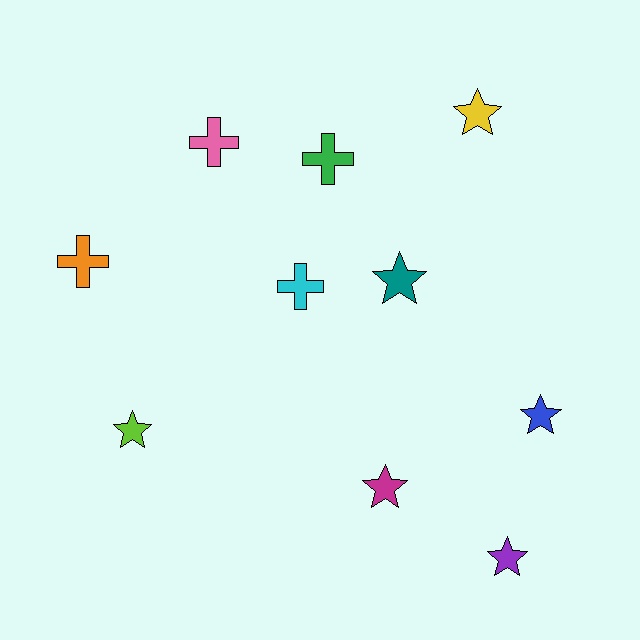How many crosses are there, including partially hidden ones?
There are 4 crosses.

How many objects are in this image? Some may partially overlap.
There are 10 objects.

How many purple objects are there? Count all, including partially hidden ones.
There is 1 purple object.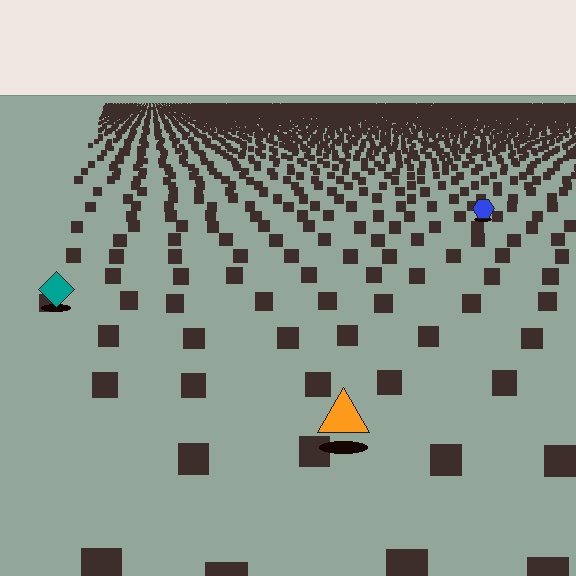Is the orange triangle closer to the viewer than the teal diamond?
Yes. The orange triangle is closer — you can tell from the texture gradient: the ground texture is coarser near it.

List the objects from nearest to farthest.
From nearest to farthest: the orange triangle, the teal diamond, the blue hexagon.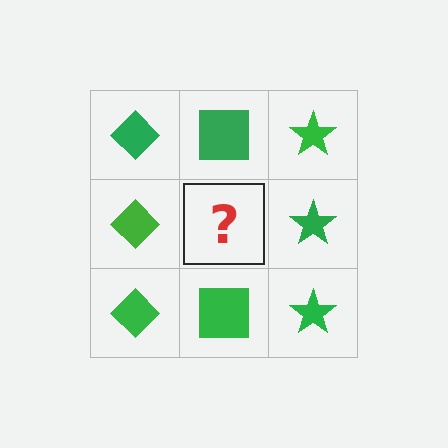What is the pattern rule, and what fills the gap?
The rule is that each column has a consistent shape. The gap should be filled with a green square.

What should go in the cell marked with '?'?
The missing cell should contain a green square.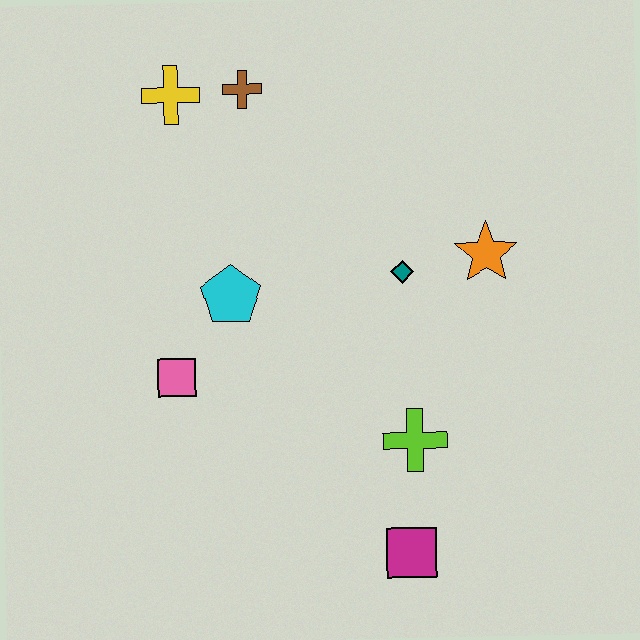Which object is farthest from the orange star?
The yellow cross is farthest from the orange star.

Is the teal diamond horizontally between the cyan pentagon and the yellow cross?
No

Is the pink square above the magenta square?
Yes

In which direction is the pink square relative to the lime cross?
The pink square is to the left of the lime cross.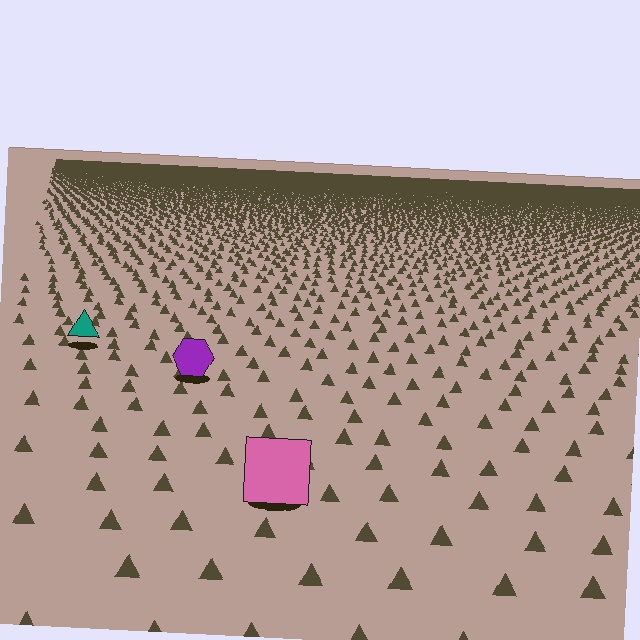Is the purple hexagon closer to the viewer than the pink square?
No. The pink square is closer — you can tell from the texture gradient: the ground texture is coarser near it.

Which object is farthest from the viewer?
The teal triangle is farthest from the viewer. It appears smaller and the ground texture around it is denser.